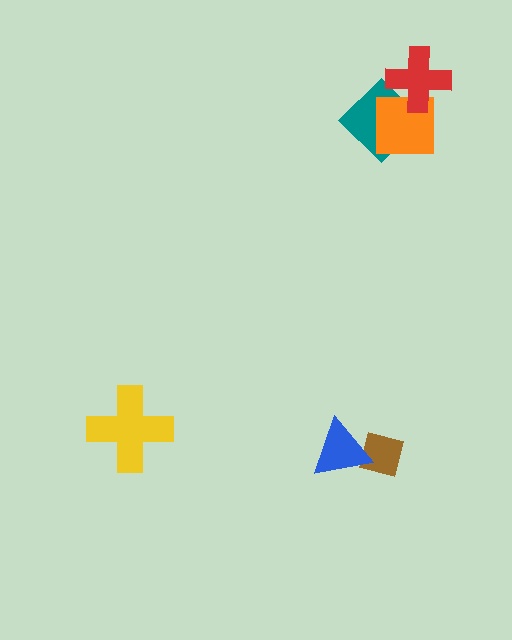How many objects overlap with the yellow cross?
0 objects overlap with the yellow cross.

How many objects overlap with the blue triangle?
1 object overlaps with the blue triangle.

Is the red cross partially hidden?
No, no other shape covers it.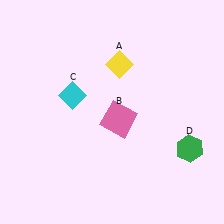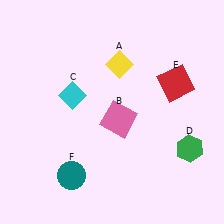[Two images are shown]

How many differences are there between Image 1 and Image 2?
There are 2 differences between the two images.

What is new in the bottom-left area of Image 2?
A teal circle (F) was added in the bottom-left area of Image 2.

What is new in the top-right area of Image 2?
A red square (E) was added in the top-right area of Image 2.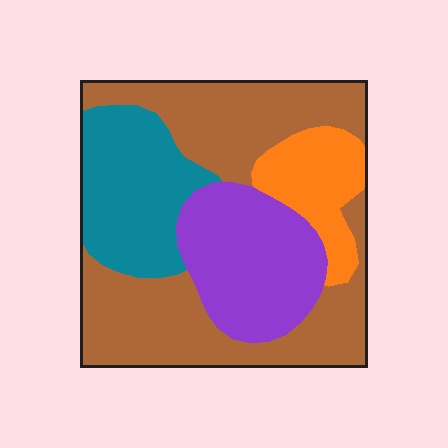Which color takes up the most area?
Brown, at roughly 45%.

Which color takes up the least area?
Orange, at roughly 10%.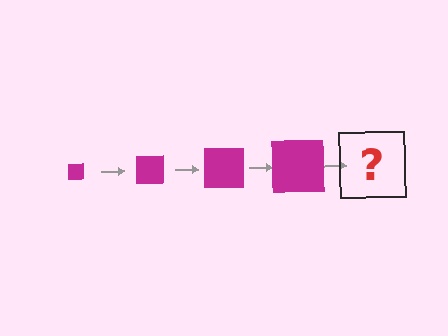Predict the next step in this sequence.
The next step is a magenta square, larger than the previous one.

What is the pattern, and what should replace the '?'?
The pattern is that the square gets progressively larger each step. The '?' should be a magenta square, larger than the previous one.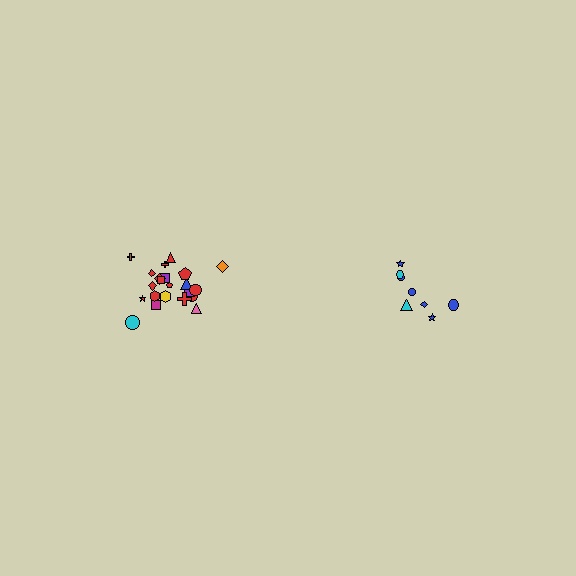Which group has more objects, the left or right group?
The left group.